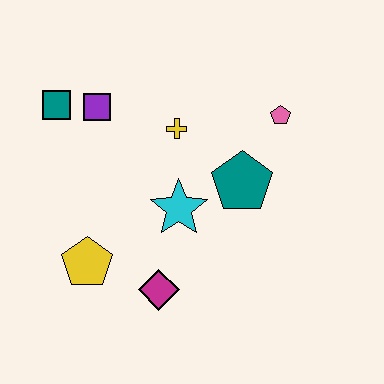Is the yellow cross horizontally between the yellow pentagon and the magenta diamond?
No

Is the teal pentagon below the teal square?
Yes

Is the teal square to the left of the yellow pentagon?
Yes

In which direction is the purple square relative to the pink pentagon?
The purple square is to the left of the pink pentagon.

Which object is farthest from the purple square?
The magenta diamond is farthest from the purple square.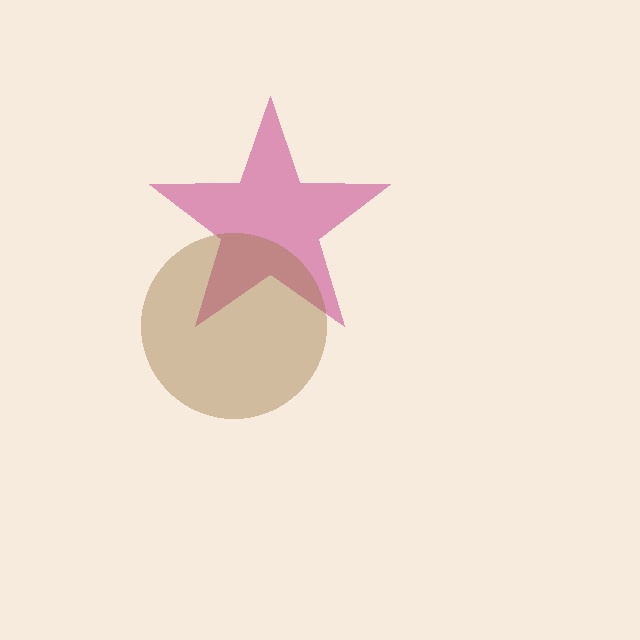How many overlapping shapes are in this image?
There are 2 overlapping shapes in the image.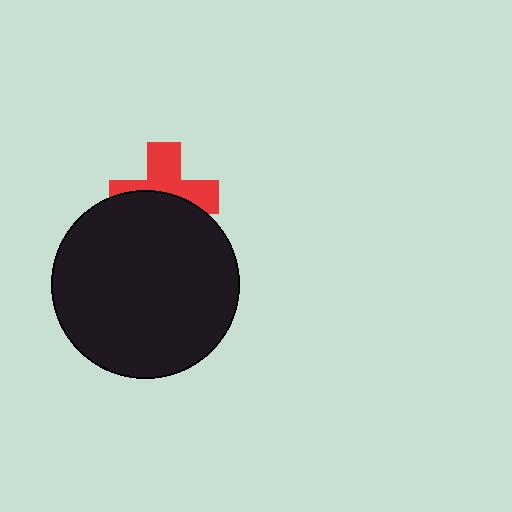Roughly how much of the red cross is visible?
About half of it is visible (roughly 52%).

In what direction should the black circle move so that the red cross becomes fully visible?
The black circle should move down. That is the shortest direction to clear the overlap and leave the red cross fully visible.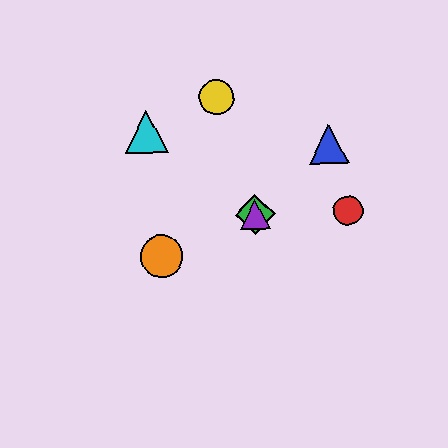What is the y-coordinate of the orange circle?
The orange circle is at y≈257.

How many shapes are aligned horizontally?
3 shapes (the red circle, the green diamond, the purple triangle) are aligned horizontally.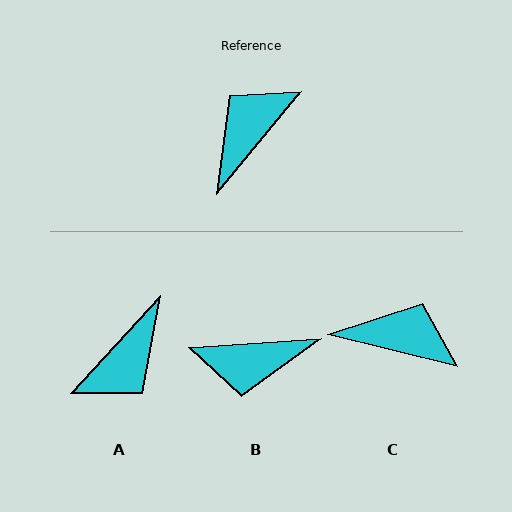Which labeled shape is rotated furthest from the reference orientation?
A, about 177 degrees away.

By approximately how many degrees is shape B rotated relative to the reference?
Approximately 133 degrees counter-clockwise.